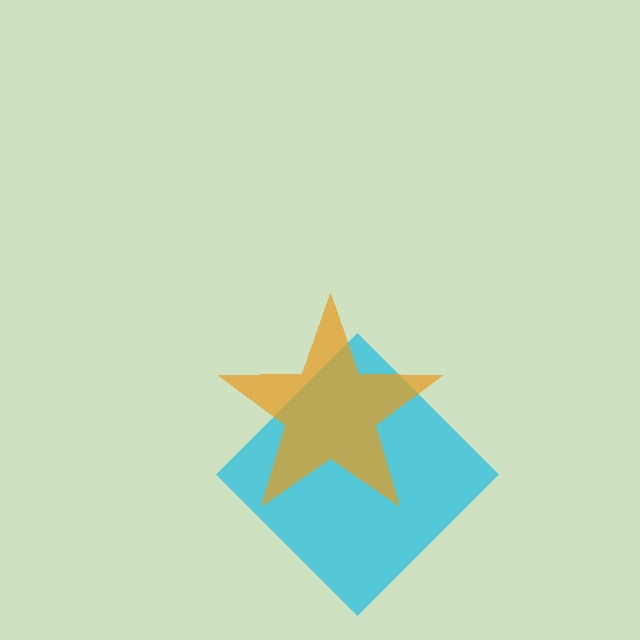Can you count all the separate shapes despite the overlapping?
Yes, there are 2 separate shapes.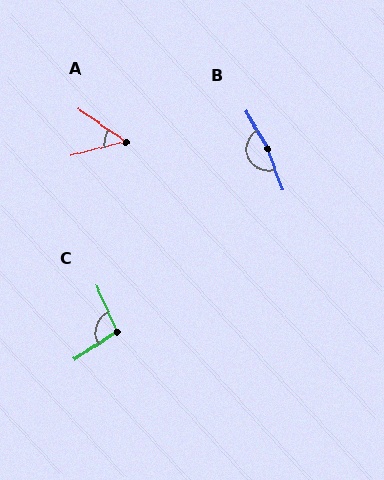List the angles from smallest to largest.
A (49°), C (99°), B (170°).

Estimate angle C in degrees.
Approximately 99 degrees.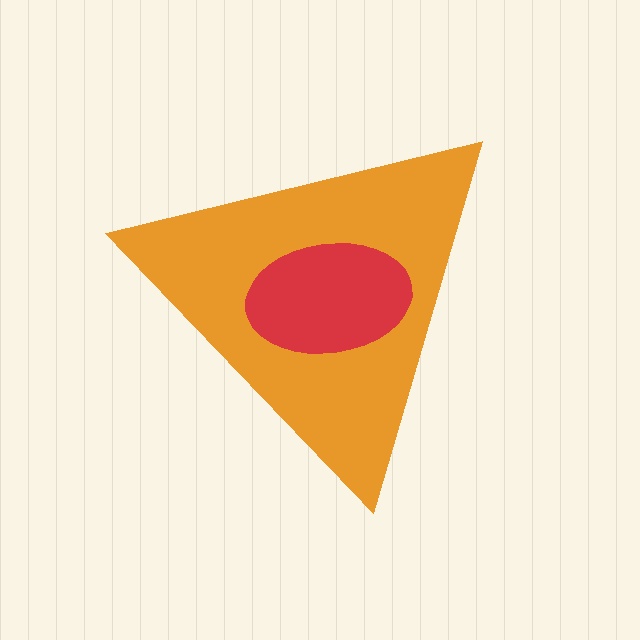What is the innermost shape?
The red ellipse.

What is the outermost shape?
The orange triangle.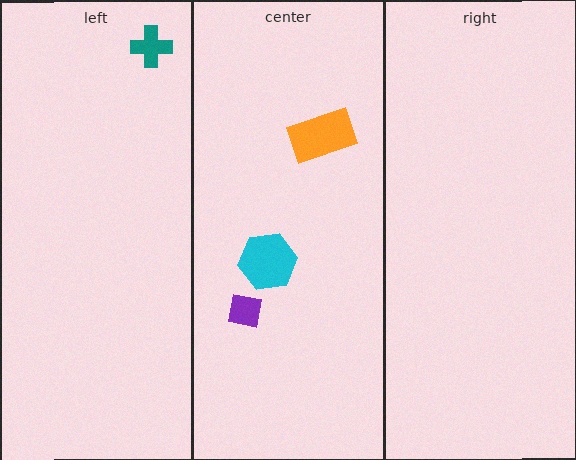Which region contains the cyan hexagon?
The center region.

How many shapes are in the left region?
1.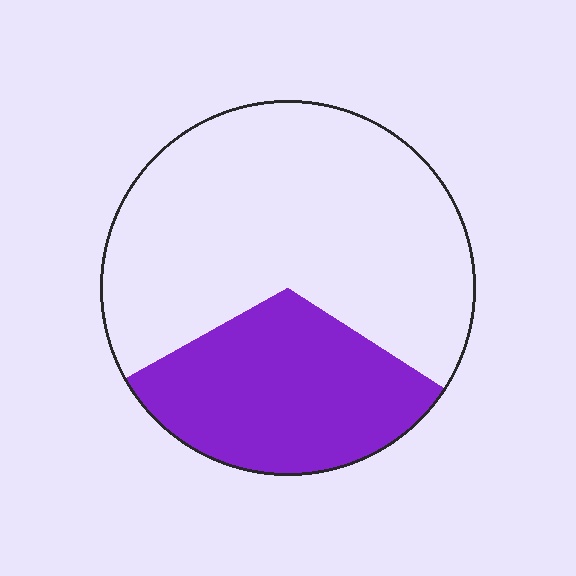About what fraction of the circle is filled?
About one third (1/3).